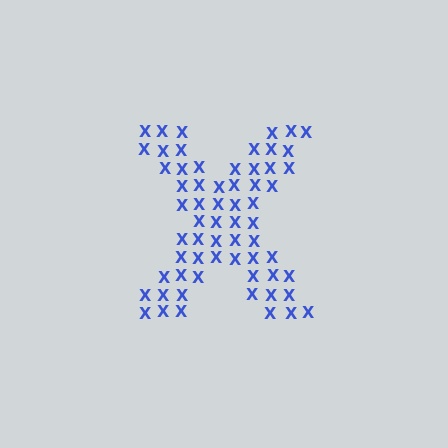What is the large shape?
The large shape is the letter X.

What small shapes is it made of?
It is made of small letter X's.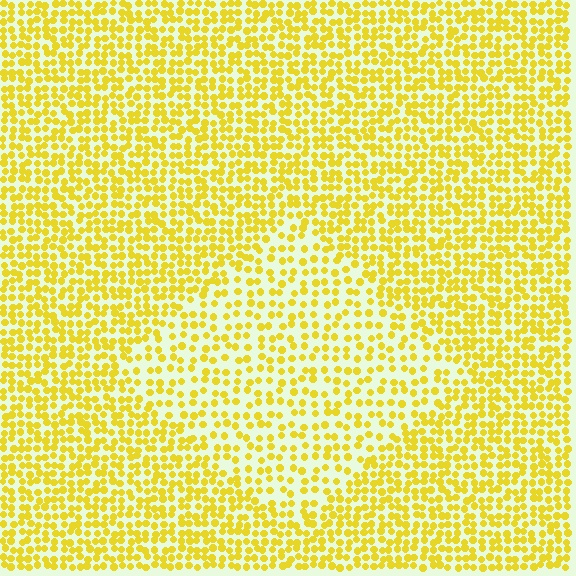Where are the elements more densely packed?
The elements are more densely packed outside the diamond boundary.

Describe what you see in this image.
The image contains small yellow elements arranged at two different densities. A diamond-shaped region is visible where the elements are less densely packed than the surrounding area.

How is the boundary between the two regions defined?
The boundary is defined by a change in element density (approximately 1.7x ratio). All elements are the same color, size, and shape.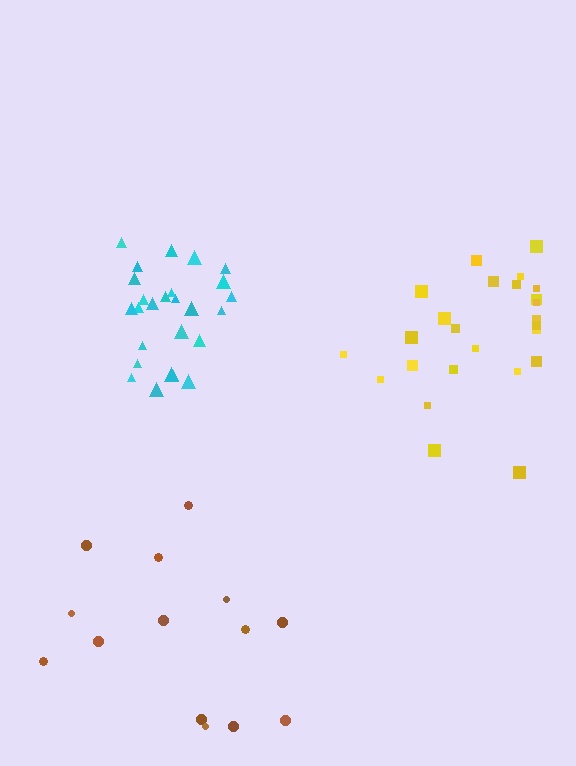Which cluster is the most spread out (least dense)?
Brown.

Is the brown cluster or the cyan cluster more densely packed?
Cyan.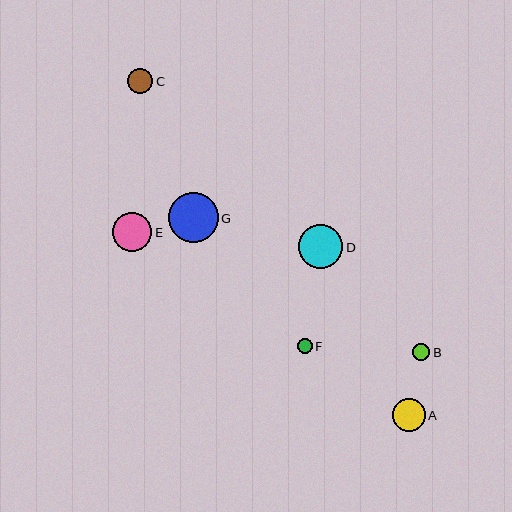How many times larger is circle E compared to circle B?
Circle E is approximately 2.4 times the size of circle B.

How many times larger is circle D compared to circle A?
Circle D is approximately 1.3 times the size of circle A.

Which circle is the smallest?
Circle F is the smallest with a size of approximately 15 pixels.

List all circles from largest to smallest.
From largest to smallest: G, D, E, A, C, B, F.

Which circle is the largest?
Circle G is the largest with a size of approximately 50 pixels.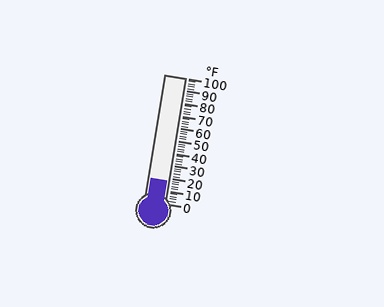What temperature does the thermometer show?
The thermometer shows approximately 18°F.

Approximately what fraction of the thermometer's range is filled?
The thermometer is filled to approximately 20% of its range.